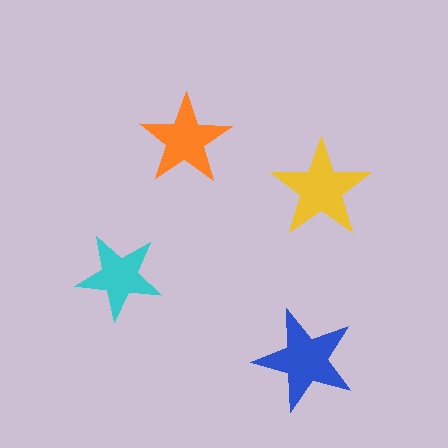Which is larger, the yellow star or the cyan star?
The yellow one.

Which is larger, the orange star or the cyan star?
The orange one.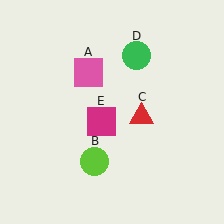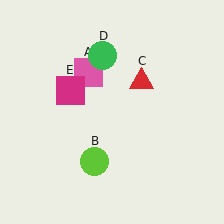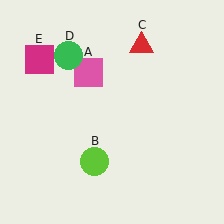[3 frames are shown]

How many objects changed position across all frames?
3 objects changed position: red triangle (object C), green circle (object D), magenta square (object E).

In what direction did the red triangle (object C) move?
The red triangle (object C) moved up.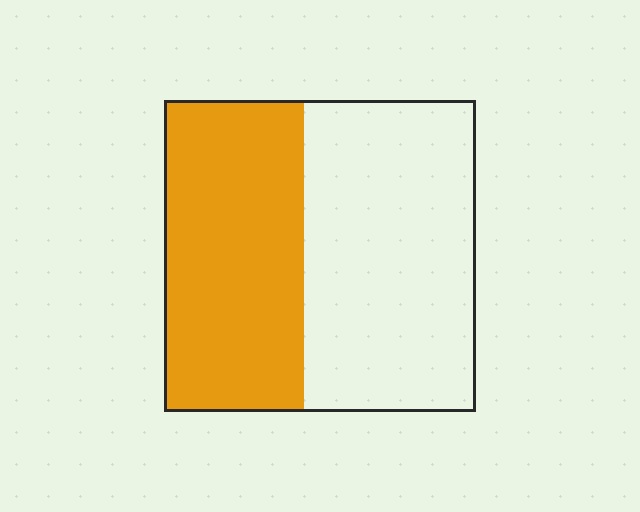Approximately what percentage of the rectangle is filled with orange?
Approximately 45%.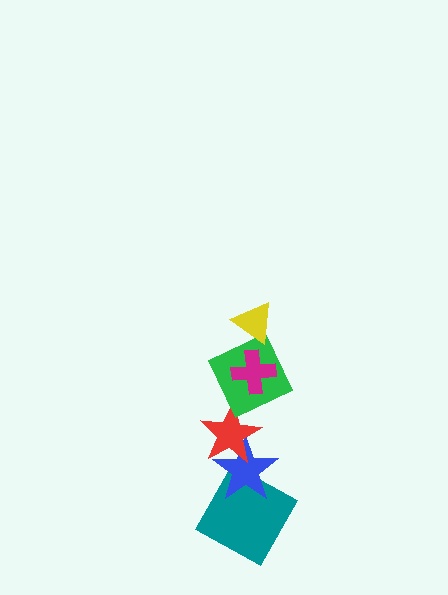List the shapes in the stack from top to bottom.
From top to bottom: the yellow triangle, the magenta cross, the green square, the red star, the blue star, the teal square.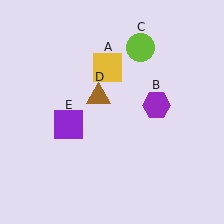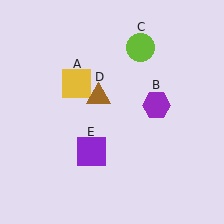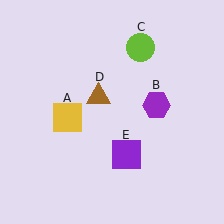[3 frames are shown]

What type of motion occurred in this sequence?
The yellow square (object A), purple square (object E) rotated counterclockwise around the center of the scene.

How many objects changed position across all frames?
2 objects changed position: yellow square (object A), purple square (object E).